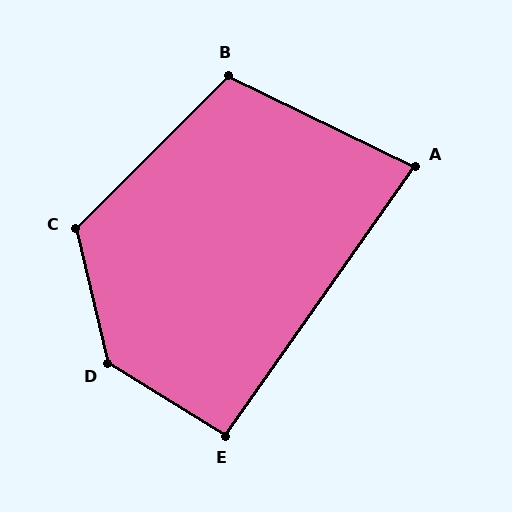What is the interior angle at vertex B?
Approximately 109 degrees (obtuse).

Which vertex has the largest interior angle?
D, at approximately 135 degrees.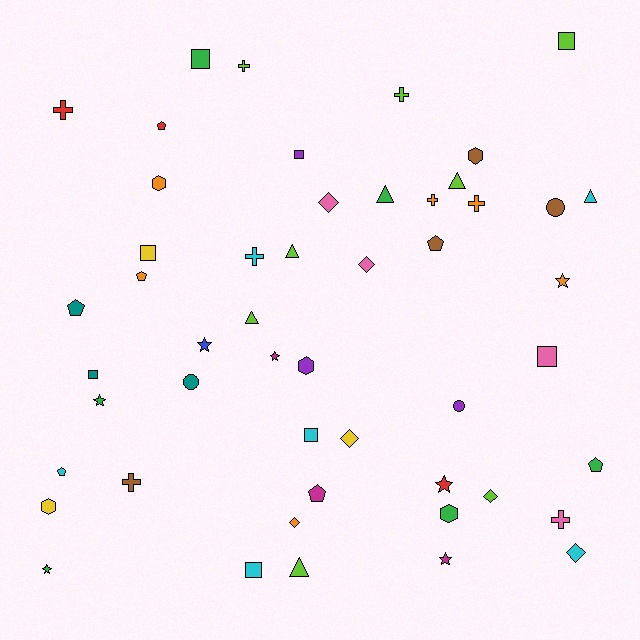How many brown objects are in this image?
There are 4 brown objects.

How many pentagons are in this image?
There are 7 pentagons.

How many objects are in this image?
There are 50 objects.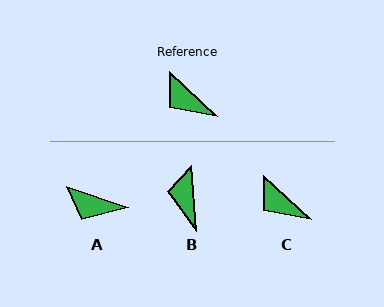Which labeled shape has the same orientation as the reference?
C.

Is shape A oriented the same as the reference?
No, it is off by about 25 degrees.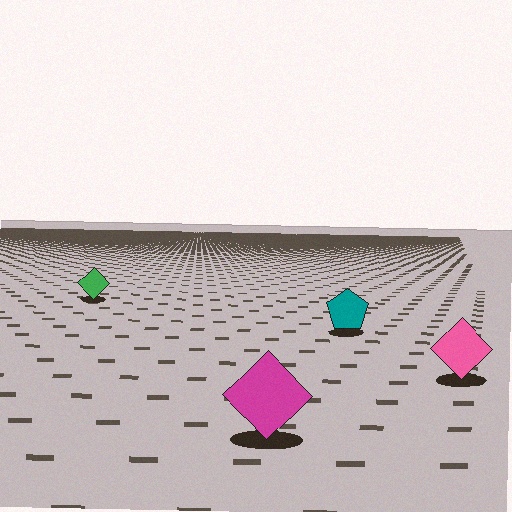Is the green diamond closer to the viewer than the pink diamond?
No. The pink diamond is closer — you can tell from the texture gradient: the ground texture is coarser near it.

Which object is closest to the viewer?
The magenta diamond is closest. The texture marks near it are larger and more spread out.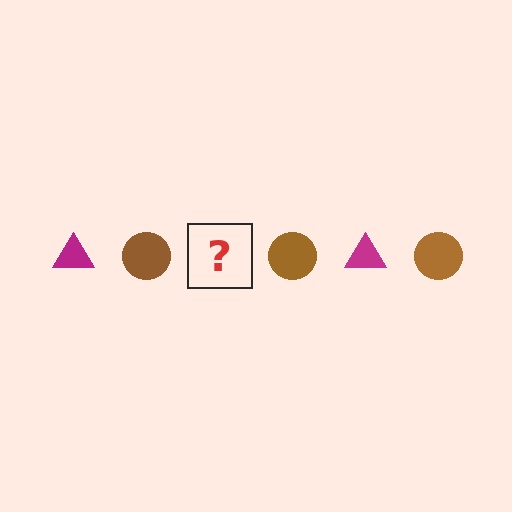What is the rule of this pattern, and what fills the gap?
The rule is that the pattern alternates between magenta triangle and brown circle. The gap should be filled with a magenta triangle.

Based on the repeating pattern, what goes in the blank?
The blank should be a magenta triangle.